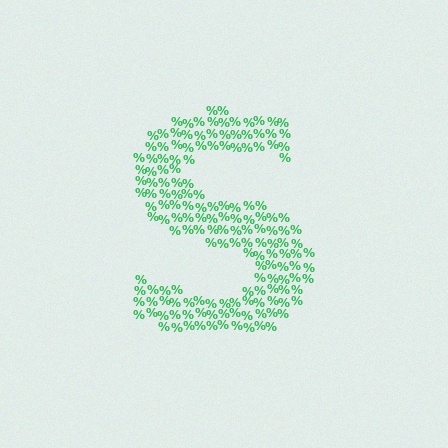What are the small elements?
The small elements are percent signs.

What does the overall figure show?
The overall figure shows the letter S.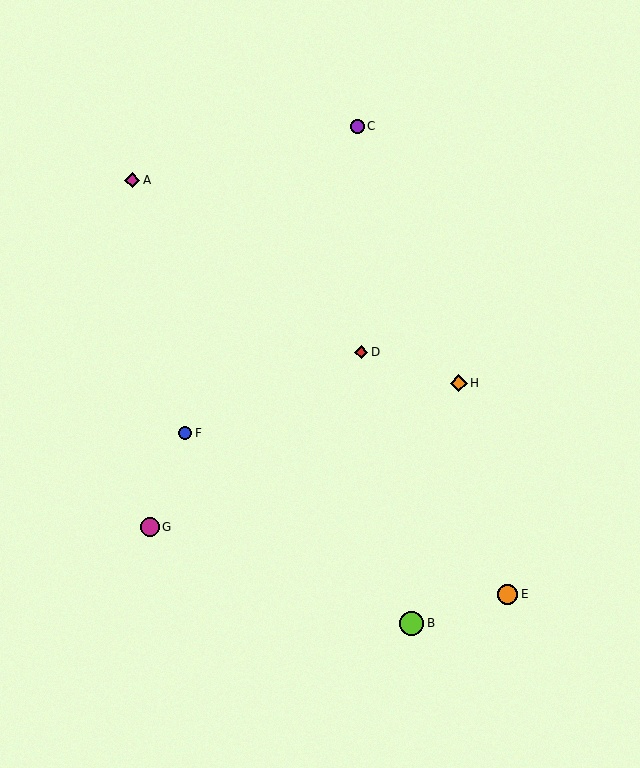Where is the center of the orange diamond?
The center of the orange diamond is at (459, 383).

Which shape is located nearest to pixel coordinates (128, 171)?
The magenta diamond (labeled A) at (132, 180) is nearest to that location.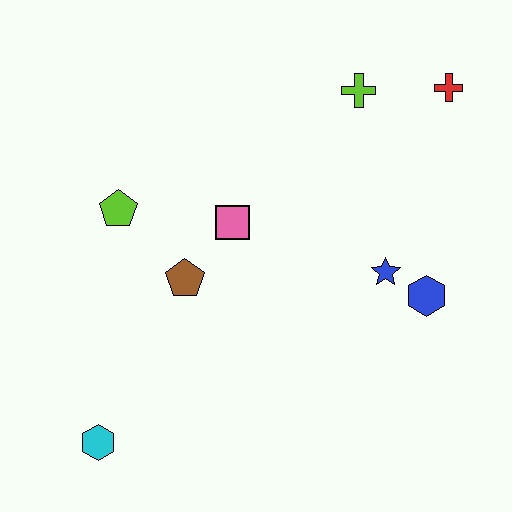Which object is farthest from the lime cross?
The cyan hexagon is farthest from the lime cross.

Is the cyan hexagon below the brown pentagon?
Yes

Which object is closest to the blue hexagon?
The blue star is closest to the blue hexagon.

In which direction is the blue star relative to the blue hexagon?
The blue star is to the left of the blue hexagon.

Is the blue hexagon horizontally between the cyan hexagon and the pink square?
No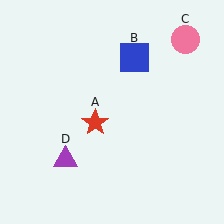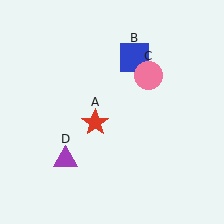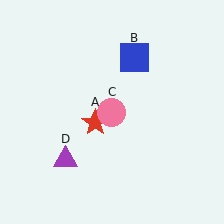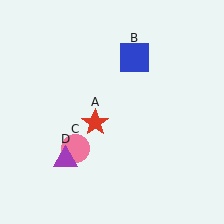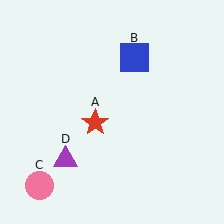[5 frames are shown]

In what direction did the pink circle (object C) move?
The pink circle (object C) moved down and to the left.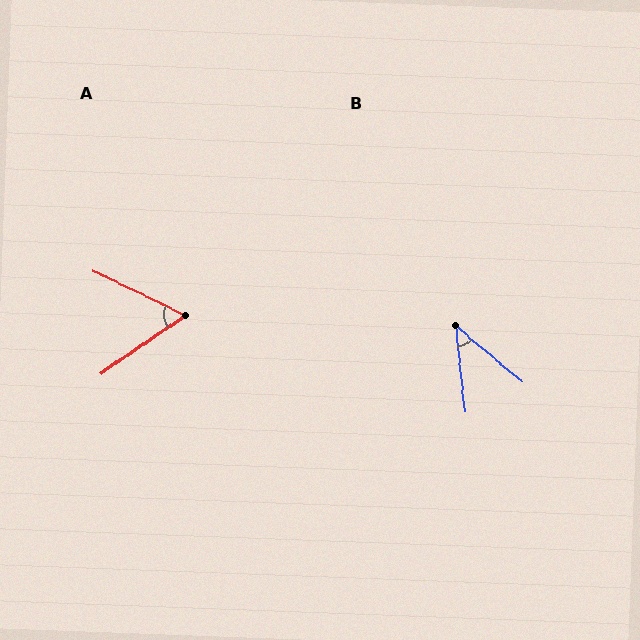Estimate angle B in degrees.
Approximately 43 degrees.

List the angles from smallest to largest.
B (43°), A (60°).